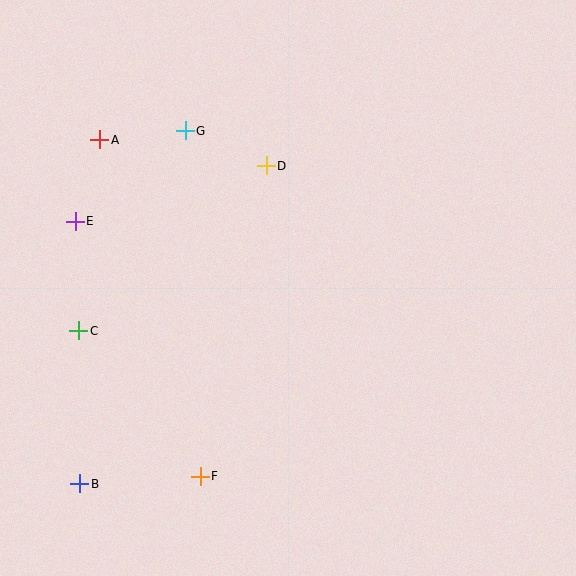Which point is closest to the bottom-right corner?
Point F is closest to the bottom-right corner.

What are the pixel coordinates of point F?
Point F is at (200, 476).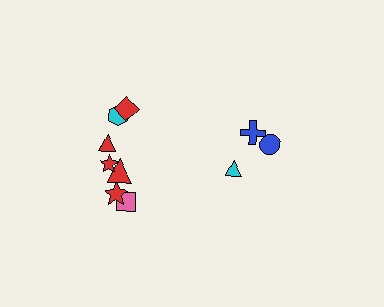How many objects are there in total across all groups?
There are 10 objects.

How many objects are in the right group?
There are 3 objects.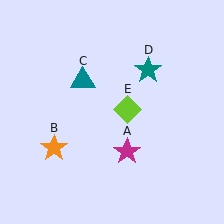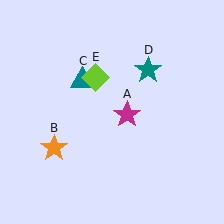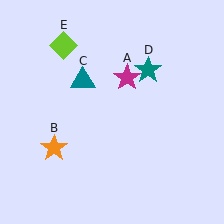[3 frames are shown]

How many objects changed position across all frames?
2 objects changed position: magenta star (object A), lime diamond (object E).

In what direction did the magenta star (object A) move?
The magenta star (object A) moved up.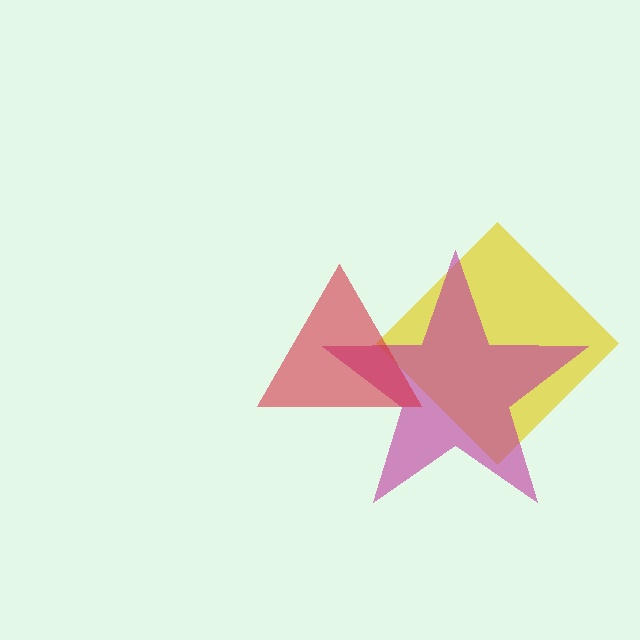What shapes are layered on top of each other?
The layered shapes are: a yellow diamond, a magenta star, a red triangle.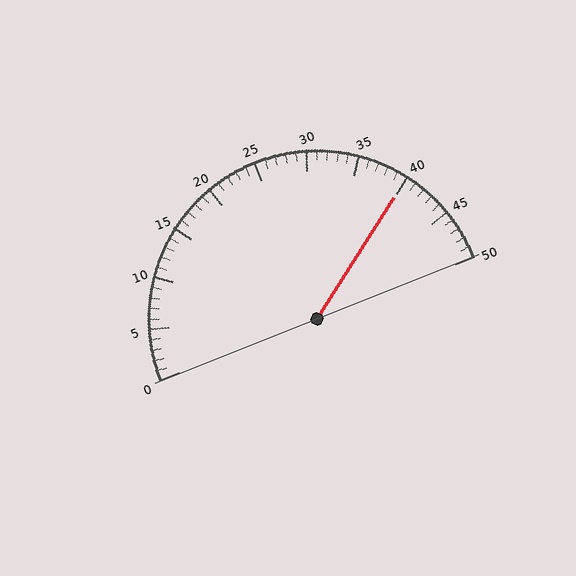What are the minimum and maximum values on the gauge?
The gauge ranges from 0 to 50.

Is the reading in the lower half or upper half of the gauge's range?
The reading is in the upper half of the range (0 to 50).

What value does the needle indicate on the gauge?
The needle indicates approximately 40.